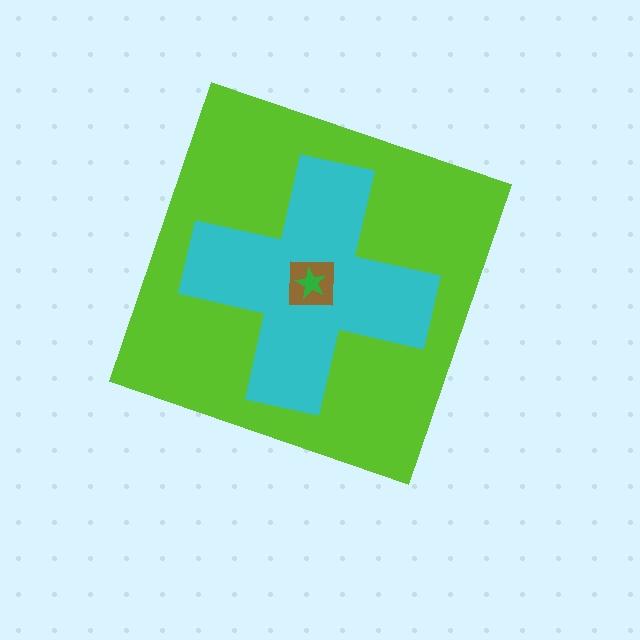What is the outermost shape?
The lime diamond.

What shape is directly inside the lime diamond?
The cyan cross.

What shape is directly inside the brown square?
The green star.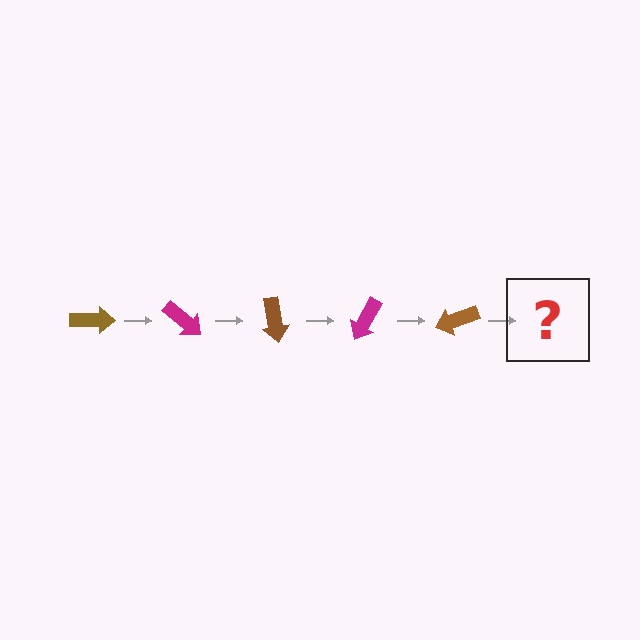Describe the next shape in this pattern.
It should be a magenta arrow, rotated 200 degrees from the start.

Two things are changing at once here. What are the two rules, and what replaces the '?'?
The two rules are that it rotates 40 degrees each step and the color cycles through brown and magenta. The '?' should be a magenta arrow, rotated 200 degrees from the start.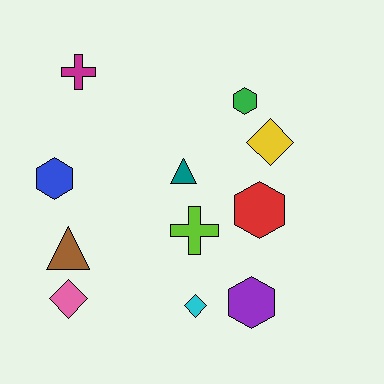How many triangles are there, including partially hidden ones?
There are 2 triangles.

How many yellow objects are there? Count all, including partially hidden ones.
There is 1 yellow object.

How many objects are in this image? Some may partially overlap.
There are 11 objects.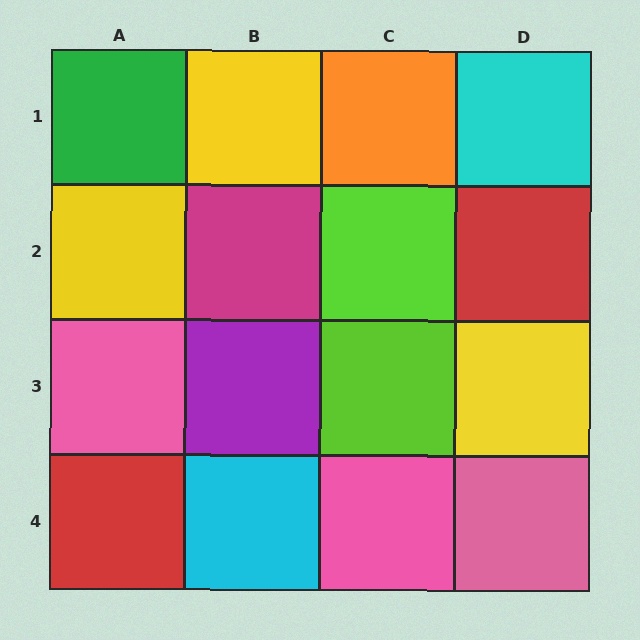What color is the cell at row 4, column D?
Pink.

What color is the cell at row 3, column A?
Pink.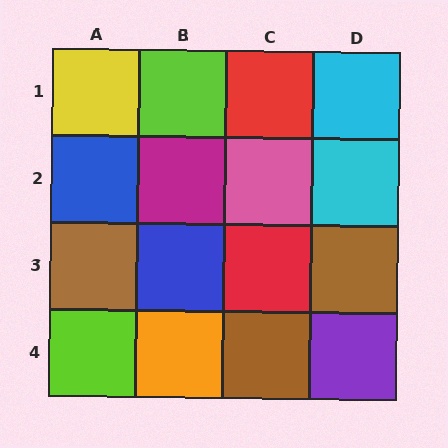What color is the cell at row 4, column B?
Orange.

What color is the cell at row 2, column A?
Blue.